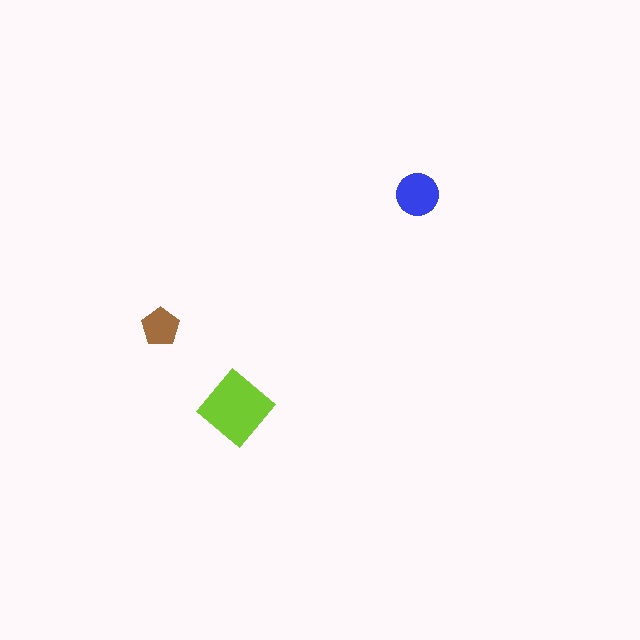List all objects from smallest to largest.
The brown pentagon, the blue circle, the lime diamond.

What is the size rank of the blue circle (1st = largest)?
2nd.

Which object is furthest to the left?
The brown pentagon is leftmost.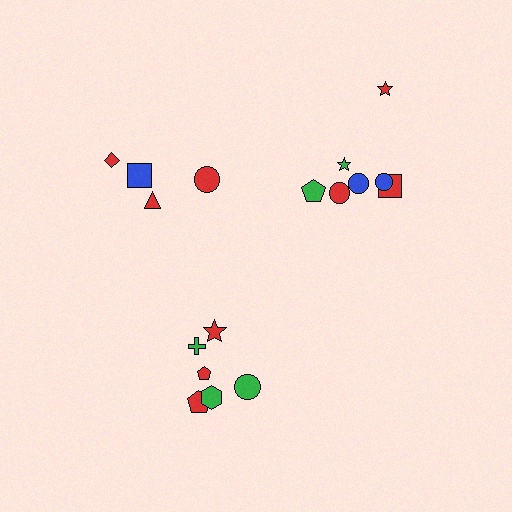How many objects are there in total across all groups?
There are 17 objects.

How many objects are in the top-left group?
There are 4 objects.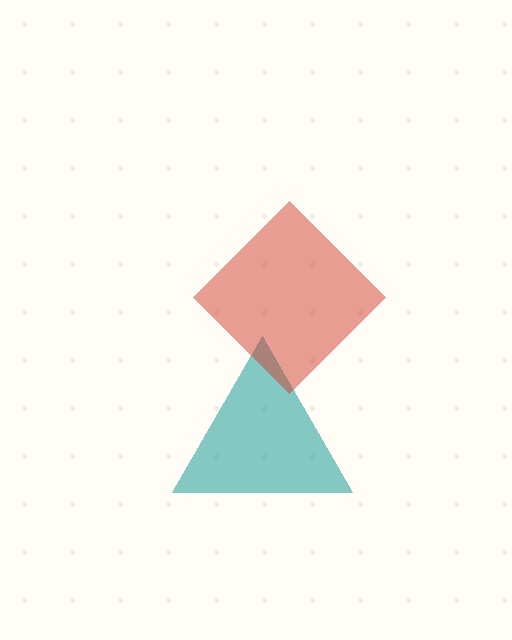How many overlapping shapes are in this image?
There are 2 overlapping shapes in the image.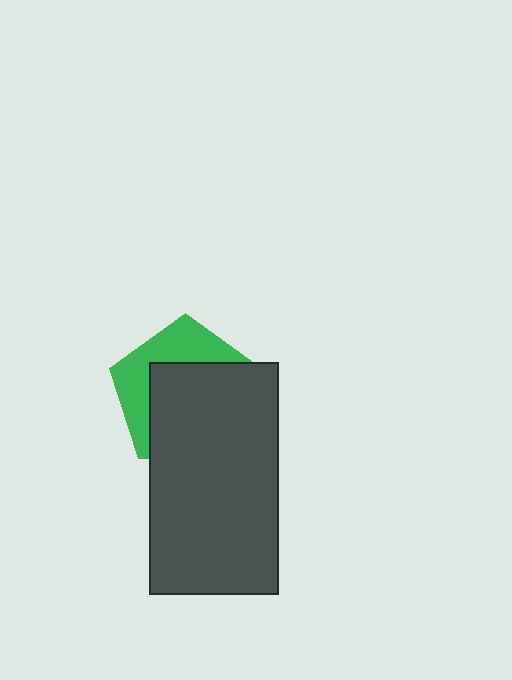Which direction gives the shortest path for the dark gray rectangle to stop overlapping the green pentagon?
Moving down gives the shortest separation.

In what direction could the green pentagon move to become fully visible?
The green pentagon could move up. That would shift it out from behind the dark gray rectangle entirely.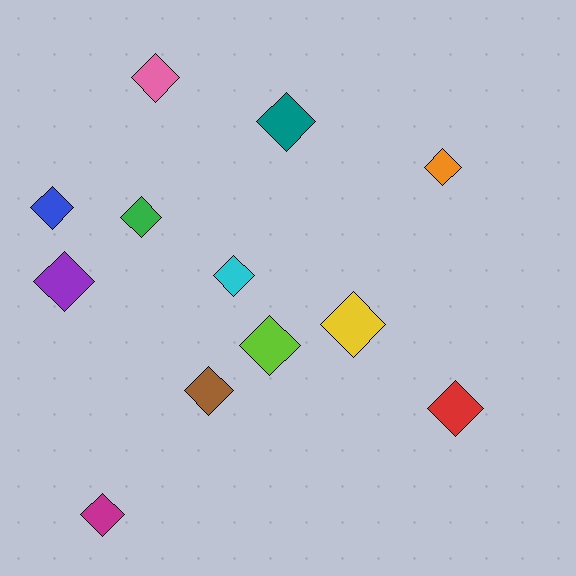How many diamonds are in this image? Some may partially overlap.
There are 12 diamonds.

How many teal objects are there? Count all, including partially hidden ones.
There is 1 teal object.